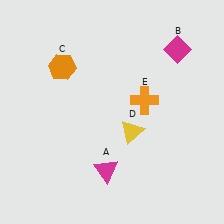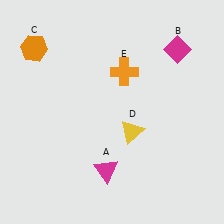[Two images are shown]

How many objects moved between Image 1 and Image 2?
2 objects moved between the two images.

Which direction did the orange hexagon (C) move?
The orange hexagon (C) moved left.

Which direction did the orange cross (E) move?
The orange cross (E) moved up.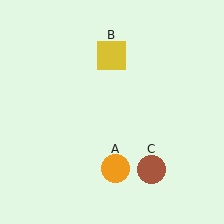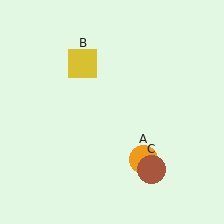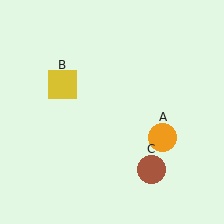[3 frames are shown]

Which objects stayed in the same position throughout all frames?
Brown circle (object C) remained stationary.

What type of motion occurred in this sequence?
The orange circle (object A), yellow square (object B) rotated counterclockwise around the center of the scene.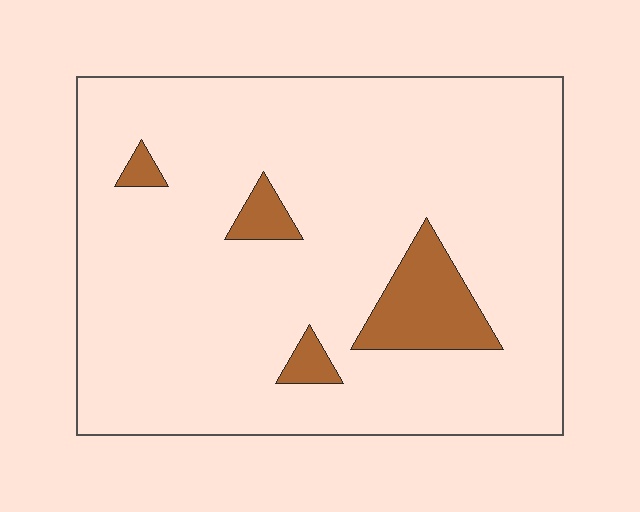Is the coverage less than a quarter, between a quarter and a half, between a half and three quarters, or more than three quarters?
Less than a quarter.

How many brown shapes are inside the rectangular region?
4.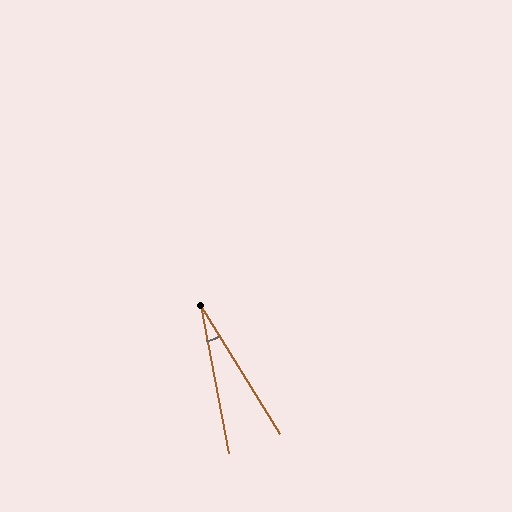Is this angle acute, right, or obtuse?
It is acute.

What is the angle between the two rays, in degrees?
Approximately 21 degrees.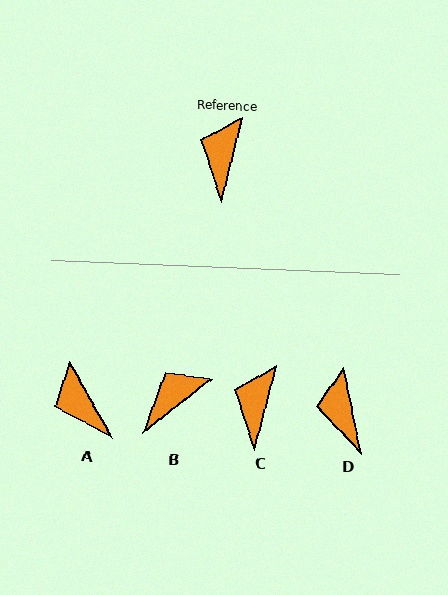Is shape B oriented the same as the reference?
No, it is off by about 37 degrees.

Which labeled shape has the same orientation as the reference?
C.